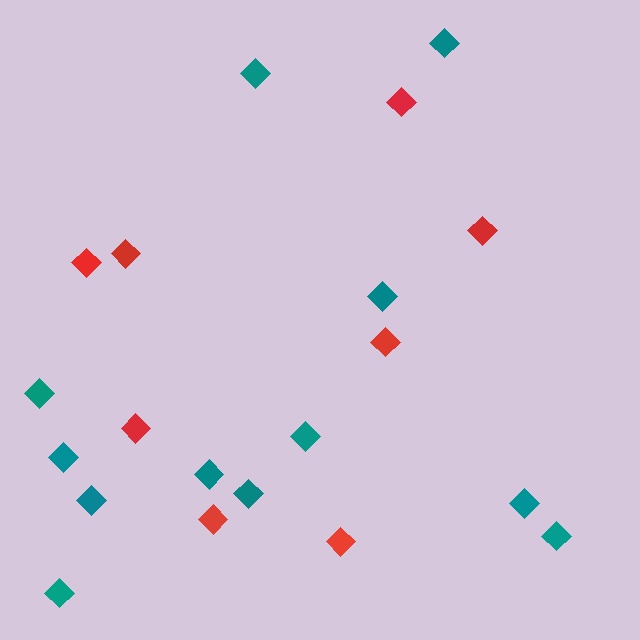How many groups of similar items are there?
There are 2 groups: one group of red diamonds (8) and one group of teal diamonds (12).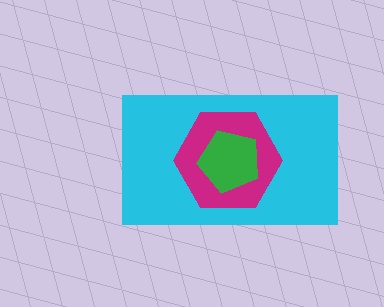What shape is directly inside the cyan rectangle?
The magenta hexagon.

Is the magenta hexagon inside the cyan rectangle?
Yes.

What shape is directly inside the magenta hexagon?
The green pentagon.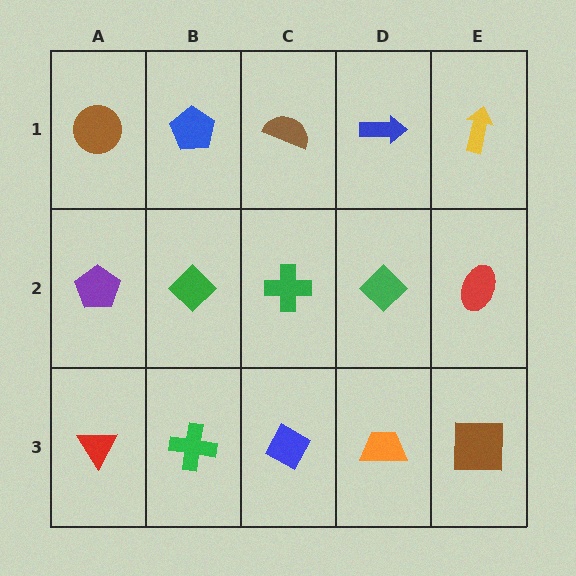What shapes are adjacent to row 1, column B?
A green diamond (row 2, column B), a brown circle (row 1, column A), a brown semicircle (row 1, column C).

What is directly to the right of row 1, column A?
A blue pentagon.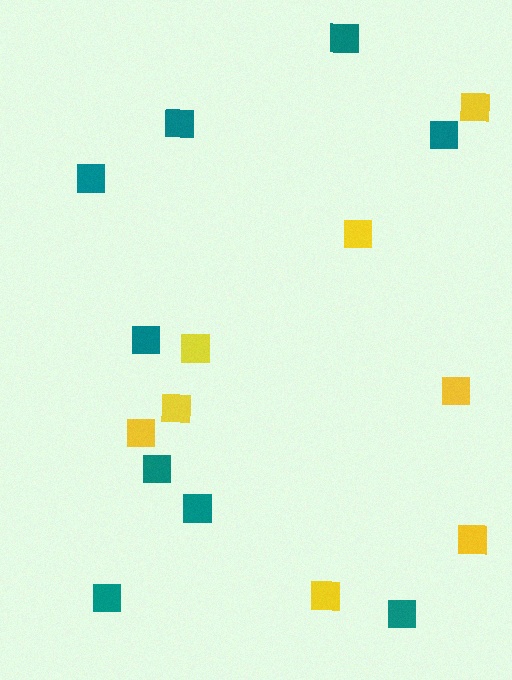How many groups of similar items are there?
There are 2 groups: one group of yellow squares (8) and one group of teal squares (9).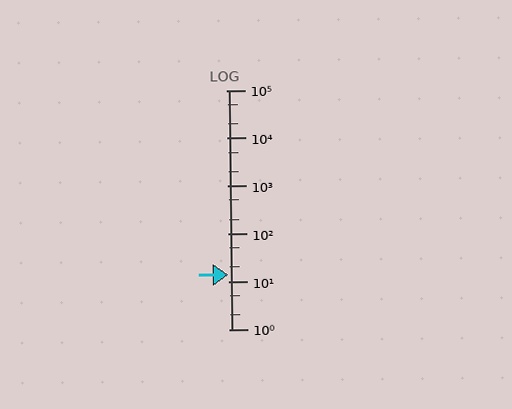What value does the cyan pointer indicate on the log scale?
The pointer indicates approximately 14.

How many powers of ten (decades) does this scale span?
The scale spans 5 decades, from 1 to 100000.